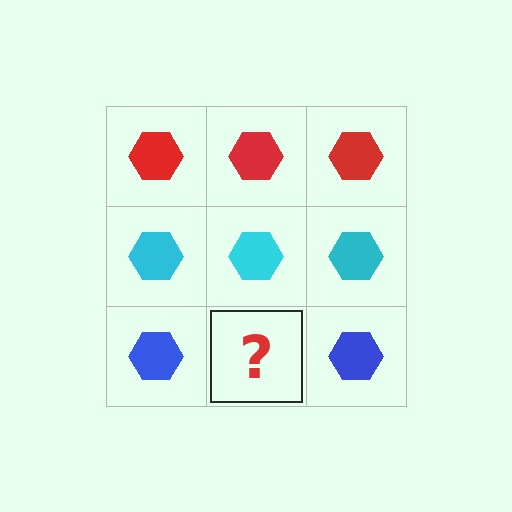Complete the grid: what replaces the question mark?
The question mark should be replaced with a blue hexagon.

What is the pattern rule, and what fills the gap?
The rule is that each row has a consistent color. The gap should be filled with a blue hexagon.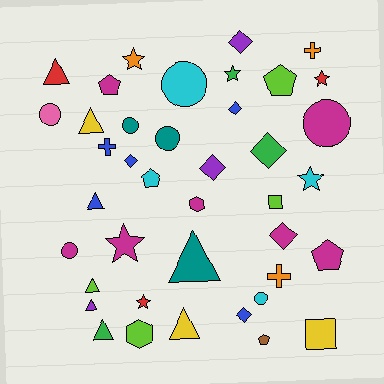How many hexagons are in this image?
There are 2 hexagons.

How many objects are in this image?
There are 40 objects.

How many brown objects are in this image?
There is 1 brown object.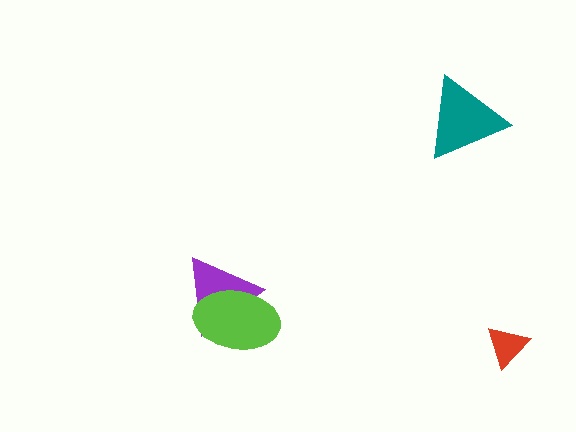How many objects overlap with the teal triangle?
0 objects overlap with the teal triangle.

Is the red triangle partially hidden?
No, no other shape covers it.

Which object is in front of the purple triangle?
The lime ellipse is in front of the purple triangle.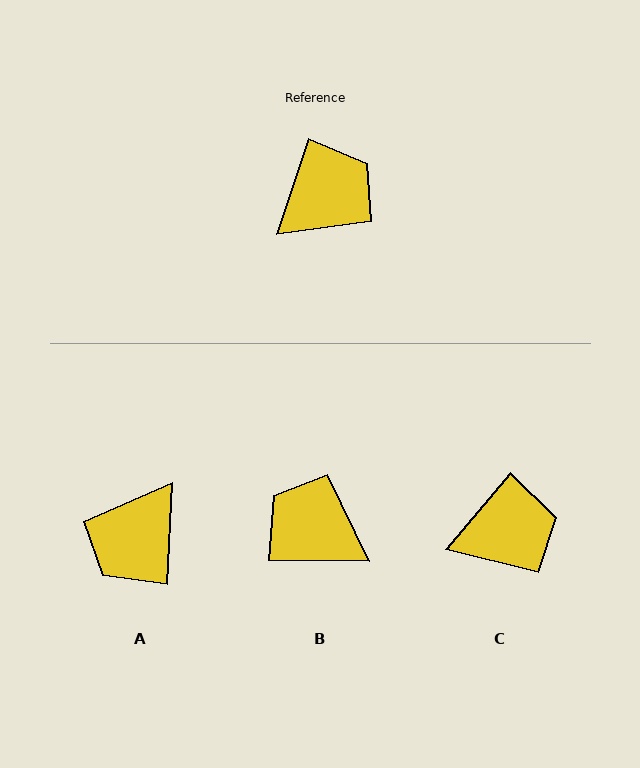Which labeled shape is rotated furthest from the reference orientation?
A, about 165 degrees away.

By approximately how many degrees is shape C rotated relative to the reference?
Approximately 22 degrees clockwise.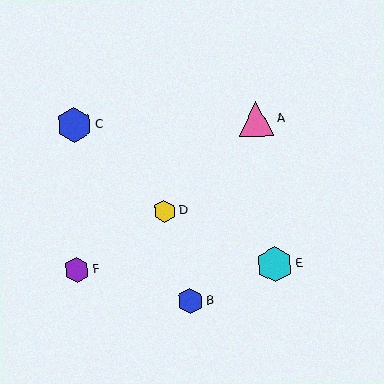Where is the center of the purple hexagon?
The center of the purple hexagon is at (77, 270).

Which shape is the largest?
The cyan hexagon (labeled E) is the largest.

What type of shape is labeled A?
Shape A is a pink triangle.